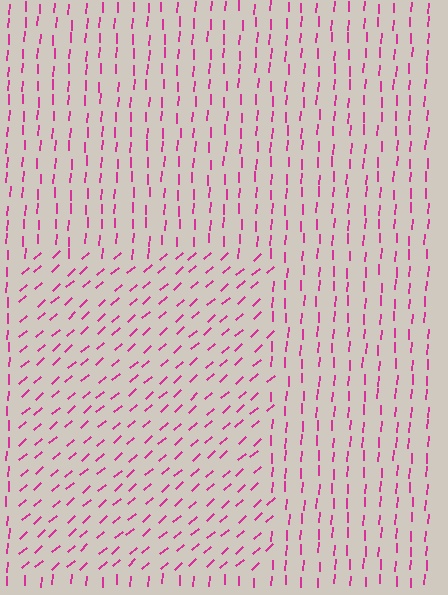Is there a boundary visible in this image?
Yes, there is a texture boundary formed by a change in line orientation.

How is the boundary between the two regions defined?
The boundary is defined purely by a change in line orientation (approximately 45 degrees difference). All lines are the same color and thickness.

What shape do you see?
I see a rectangle.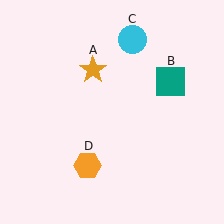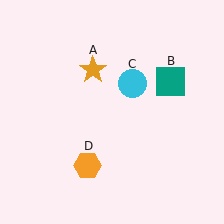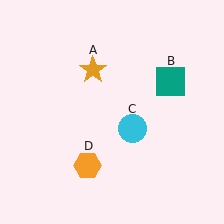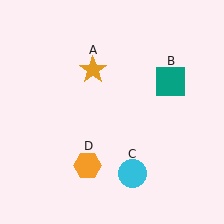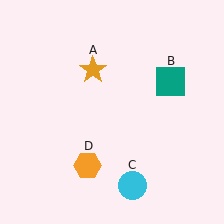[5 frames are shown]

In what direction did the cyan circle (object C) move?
The cyan circle (object C) moved down.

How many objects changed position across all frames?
1 object changed position: cyan circle (object C).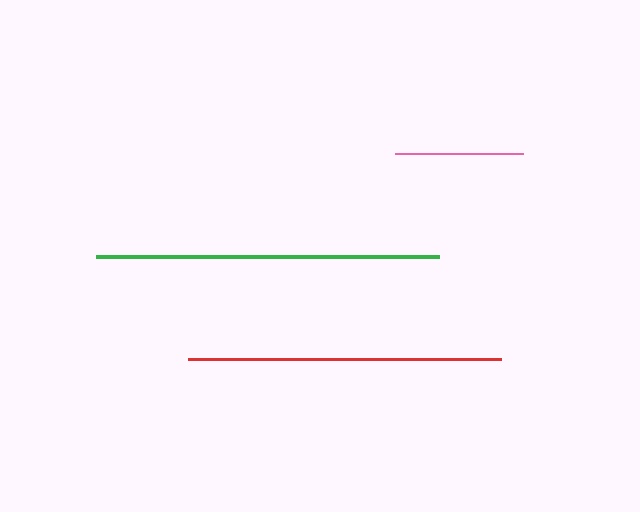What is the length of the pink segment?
The pink segment is approximately 128 pixels long.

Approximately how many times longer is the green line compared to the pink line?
The green line is approximately 2.7 times the length of the pink line.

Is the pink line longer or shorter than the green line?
The green line is longer than the pink line.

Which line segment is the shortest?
The pink line is the shortest at approximately 128 pixels.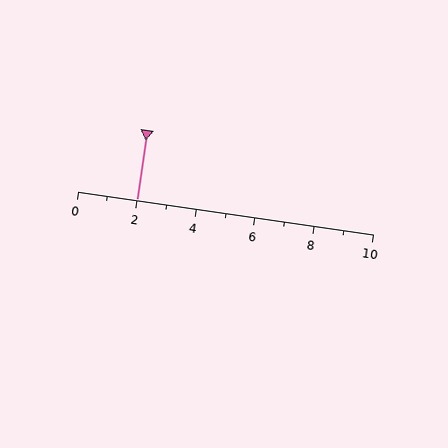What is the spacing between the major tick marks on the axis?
The major ticks are spaced 2 apart.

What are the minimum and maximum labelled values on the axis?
The axis runs from 0 to 10.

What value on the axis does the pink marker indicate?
The marker indicates approximately 2.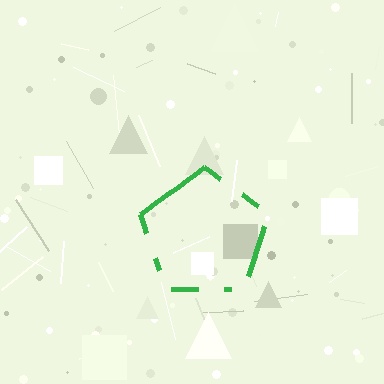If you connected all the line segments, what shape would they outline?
They would outline a pentagon.